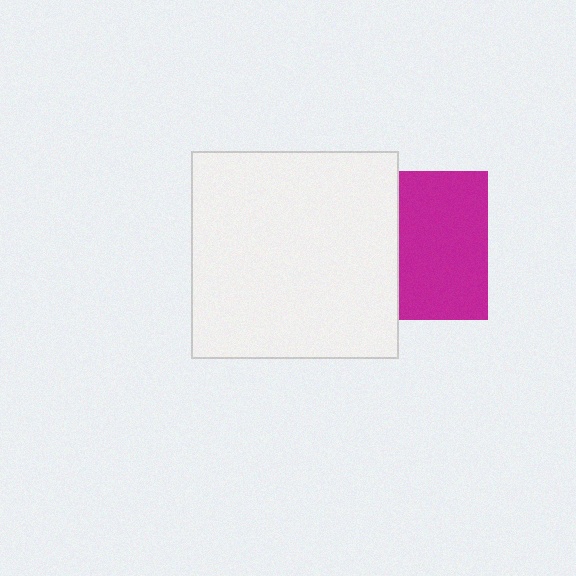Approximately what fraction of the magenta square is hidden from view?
Roughly 41% of the magenta square is hidden behind the white square.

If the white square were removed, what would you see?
You would see the complete magenta square.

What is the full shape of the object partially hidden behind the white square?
The partially hidden object is a magenta square.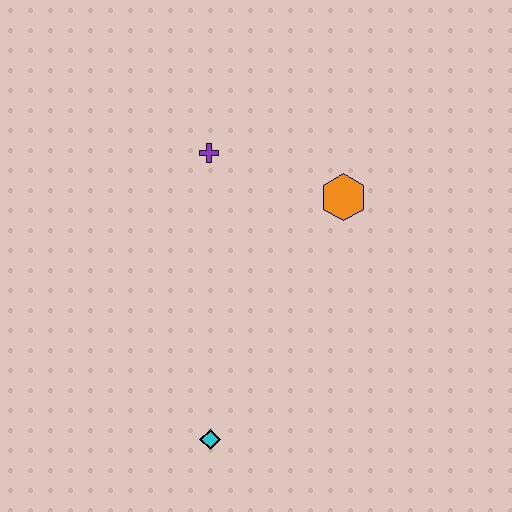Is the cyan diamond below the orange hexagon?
Yes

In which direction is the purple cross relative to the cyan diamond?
The purple cross is above the cyan diamond.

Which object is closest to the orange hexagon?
The purple cross is closest to the orange hexagon.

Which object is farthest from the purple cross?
The cyan diamond is farthest from the purple cross.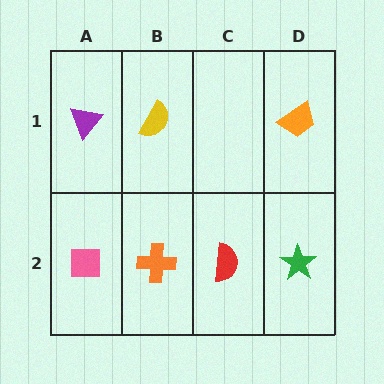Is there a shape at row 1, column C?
No, that cell is empty.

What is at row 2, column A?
A pink square.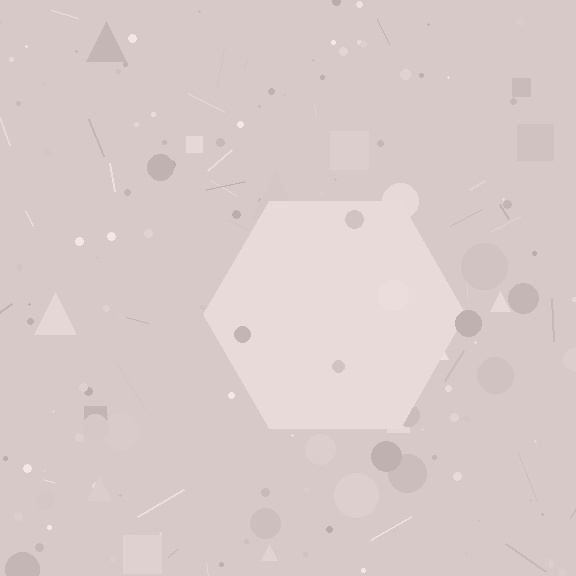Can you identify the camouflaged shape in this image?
The camouflaged shape is a hexagon.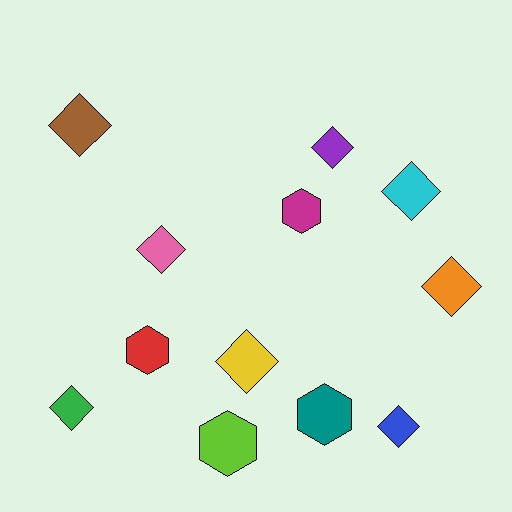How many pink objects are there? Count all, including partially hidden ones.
There is 1 pink object.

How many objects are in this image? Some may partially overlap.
There are 12 objects.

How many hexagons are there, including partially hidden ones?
There are 4 hexagons.